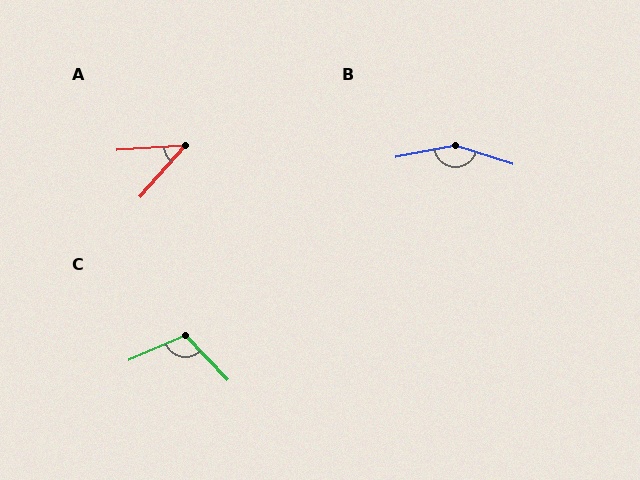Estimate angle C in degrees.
Approximately 110 degrees.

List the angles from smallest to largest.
A (45°), C (110°), B (151°).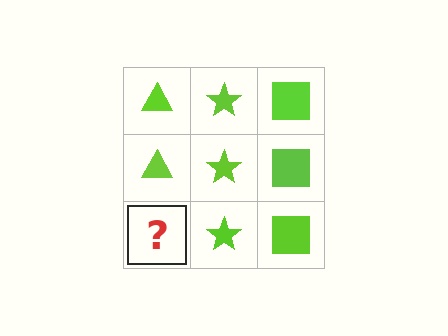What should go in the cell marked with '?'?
The missing cell should contain a lime triangle.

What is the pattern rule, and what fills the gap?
The rule is that each column has a consistent shape. The gap should be filled with a lime triangle.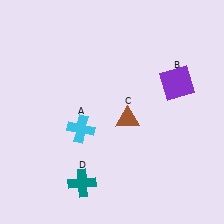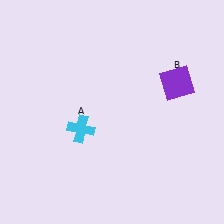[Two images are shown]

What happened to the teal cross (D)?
The teal cross (D) was removed in Image 2. It was in the bottom-left area of Image 1.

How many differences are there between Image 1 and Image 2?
There are 2 differences between the two images.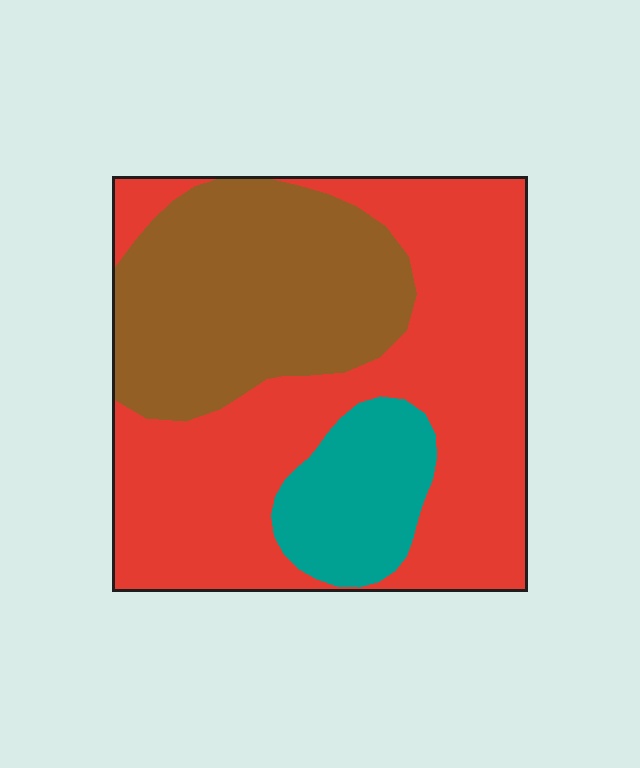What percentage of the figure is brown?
Brown takes up about one third (1/3) of the figure.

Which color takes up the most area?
Red, at roughly 55%.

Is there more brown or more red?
Red.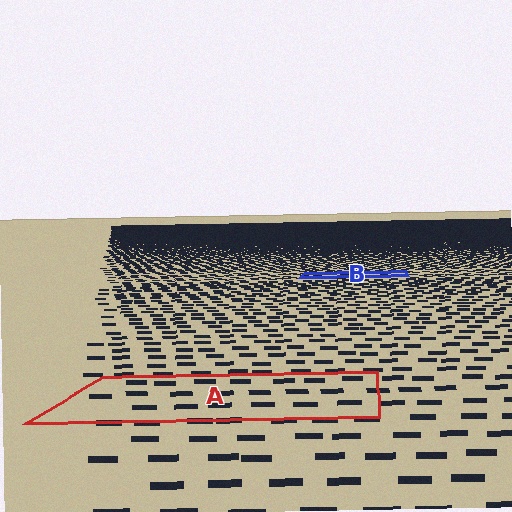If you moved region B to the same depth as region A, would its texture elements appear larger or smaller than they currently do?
They would appear larger. At a closer depth, the same texture elements are projected at a bigger on-screen size.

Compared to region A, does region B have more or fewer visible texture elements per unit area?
Region B has more texture elements per unit area — they are packed more densely because it is farther away.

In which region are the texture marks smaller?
The texture marks are smaller in region B, because it is farther away.